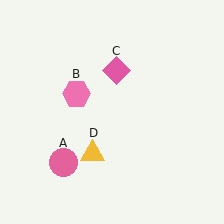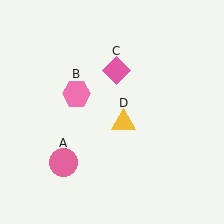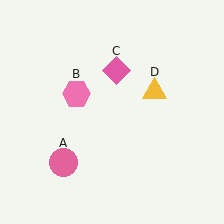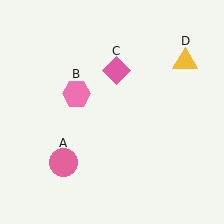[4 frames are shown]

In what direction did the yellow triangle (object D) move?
The yellow triangle (object D) moved up and to the right.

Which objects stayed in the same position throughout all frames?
Pink circle (object A) and pink hexagon (object B) and pink diamond (object C) remained stationary.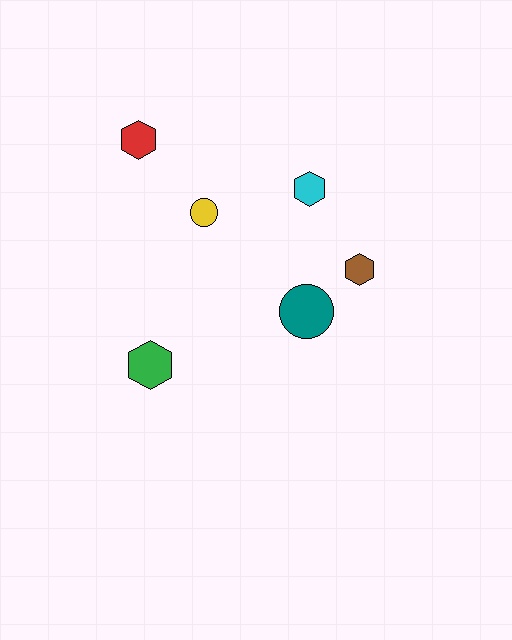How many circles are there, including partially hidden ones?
There are 2 circles.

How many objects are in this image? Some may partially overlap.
There are 6 objects.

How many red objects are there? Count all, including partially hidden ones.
There is 1 red object.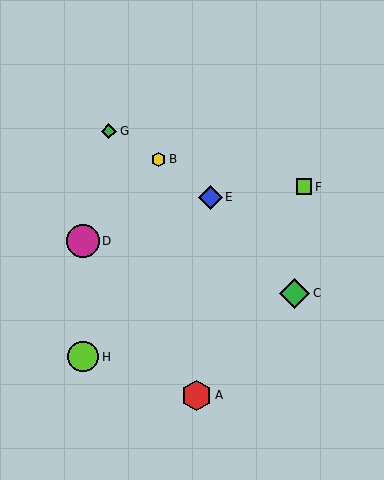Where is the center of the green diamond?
The center of the green diamond is at (295, 293).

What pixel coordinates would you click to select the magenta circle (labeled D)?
Click at (83, 241) to select the magenta circle D.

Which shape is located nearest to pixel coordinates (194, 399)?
The red hexagon (labeled A) at (197, 395) is nearest to that location.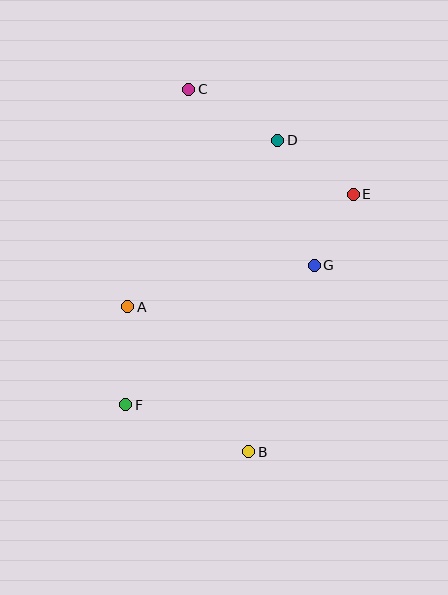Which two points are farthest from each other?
Points B and C are farthest from each other.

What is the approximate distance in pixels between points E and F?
The distance between E and F is approximately 310 pixels.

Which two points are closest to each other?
Points E and G are closest to each other.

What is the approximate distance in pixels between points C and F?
The distance between C and F is approximately 321 pixels.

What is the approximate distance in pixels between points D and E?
The distance between D and E is approximately 93 pixels.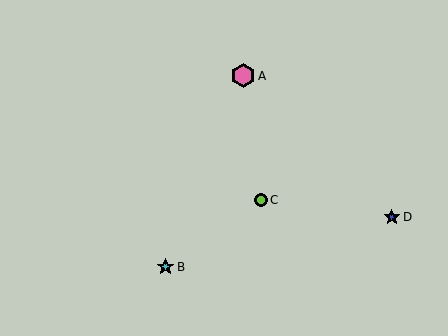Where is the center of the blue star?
The center of the blue star is at (392, 217).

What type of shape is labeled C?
Shape C is a lime circle.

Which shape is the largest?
The pink hexagon (labeled A) is the largest.